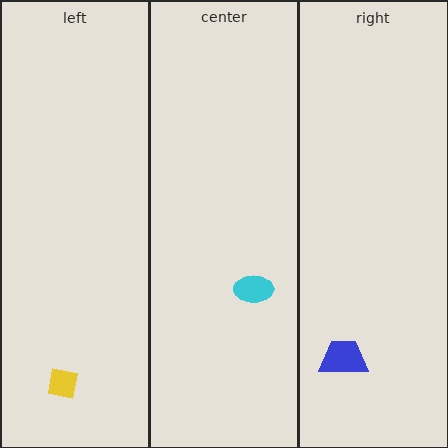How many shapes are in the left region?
1.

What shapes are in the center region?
The cyan ellipse.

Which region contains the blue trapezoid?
The right region.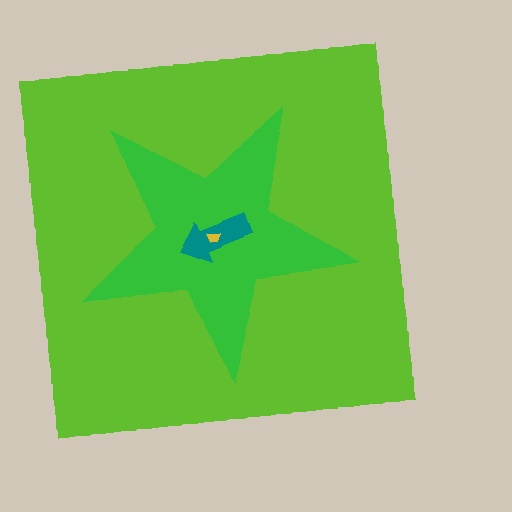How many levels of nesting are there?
4.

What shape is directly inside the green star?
The teal arrow.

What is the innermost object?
The yellow trapezoid.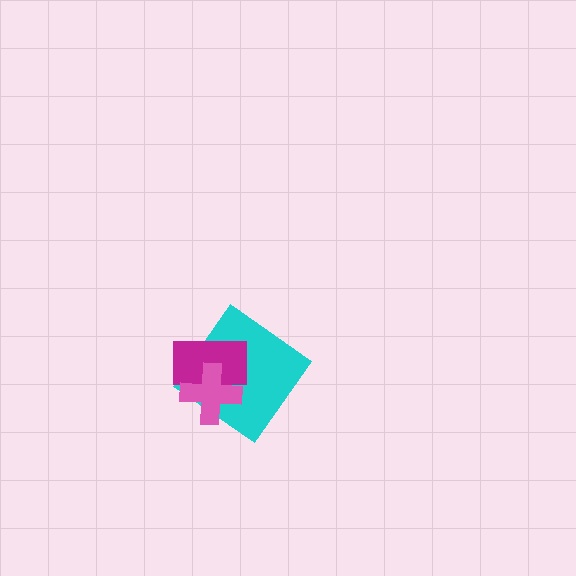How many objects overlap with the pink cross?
2 objects overlap with the pink cross.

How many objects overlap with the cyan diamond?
2 objects overlap with the cyan diamond.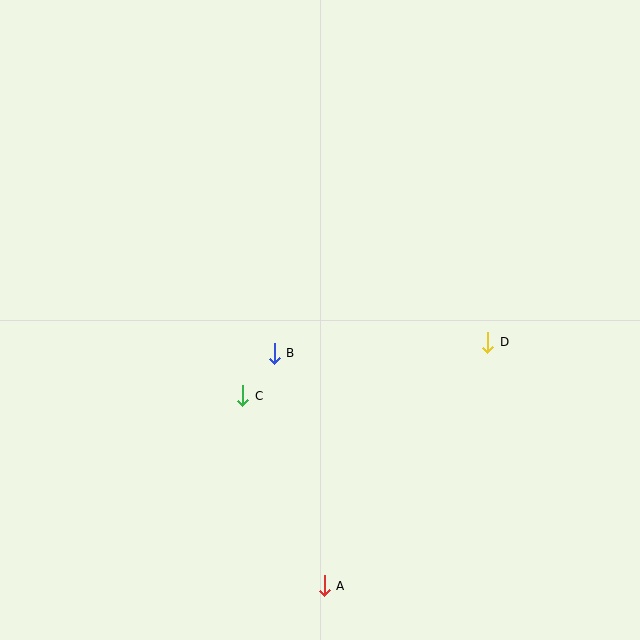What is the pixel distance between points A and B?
The distance between A and B is 238 pixels.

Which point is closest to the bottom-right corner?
Point A is closest to the bottom-right corner.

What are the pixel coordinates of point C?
Point C is at (243, 396).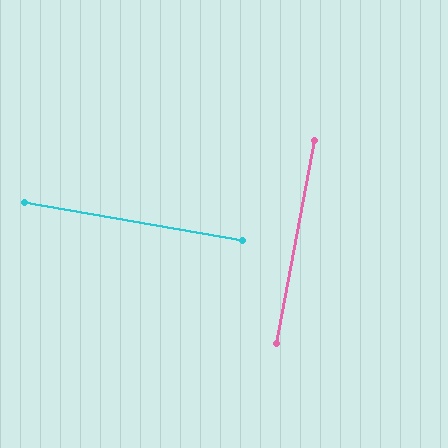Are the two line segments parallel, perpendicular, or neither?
Perpendicular — they meet at approximately 89°.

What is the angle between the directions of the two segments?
Approximately 89 degrees.